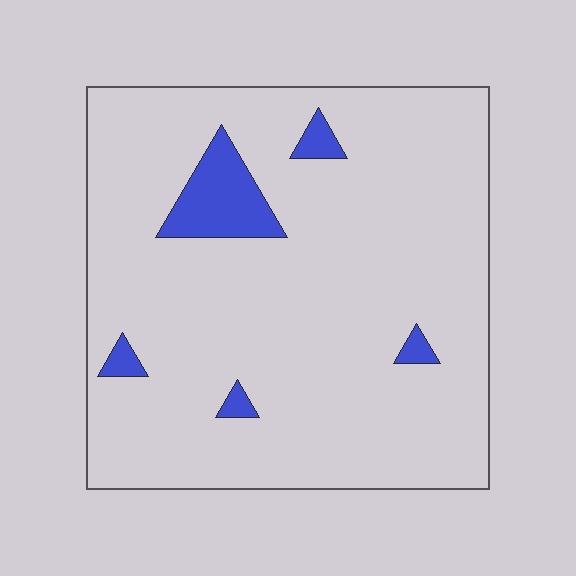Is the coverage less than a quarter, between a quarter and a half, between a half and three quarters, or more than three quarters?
Less than a quarter.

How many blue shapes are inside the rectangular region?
5.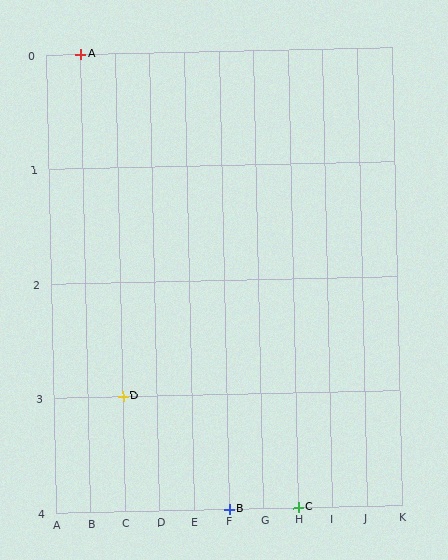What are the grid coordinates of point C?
Point C is at grid coordinates (H, 4).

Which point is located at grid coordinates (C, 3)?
Point D is at (C, 3).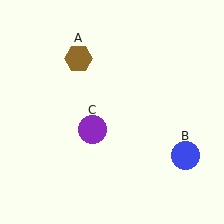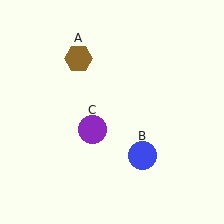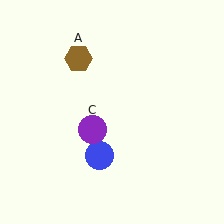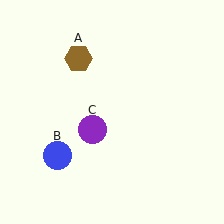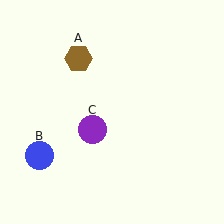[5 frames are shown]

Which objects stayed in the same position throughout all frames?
Brown hexagon (object A) and purple circle (object C) remained stationary.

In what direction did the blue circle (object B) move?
The blue circle (object B) moved left.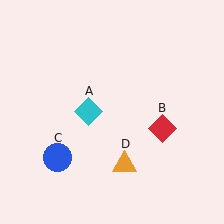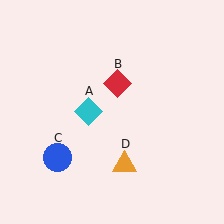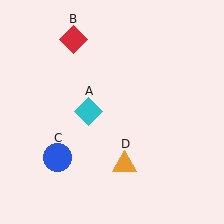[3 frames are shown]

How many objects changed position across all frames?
1 object changed position: red diamond (object B).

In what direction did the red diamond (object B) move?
The red diamond (object B) moved up and to the left.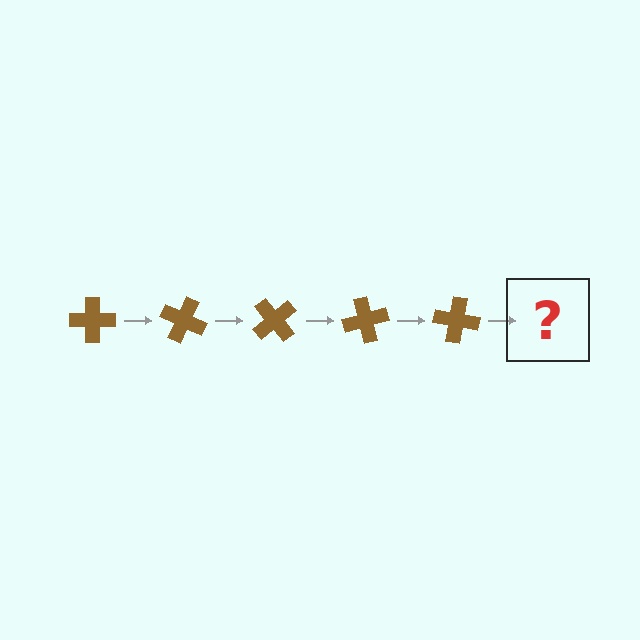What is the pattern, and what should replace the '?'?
The pattern is that the cross rotates 25 degrees each step. The '?' should be a brown cross rotated 125 degrees.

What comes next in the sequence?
The next element should be a brown cross rotated 125 degrees.